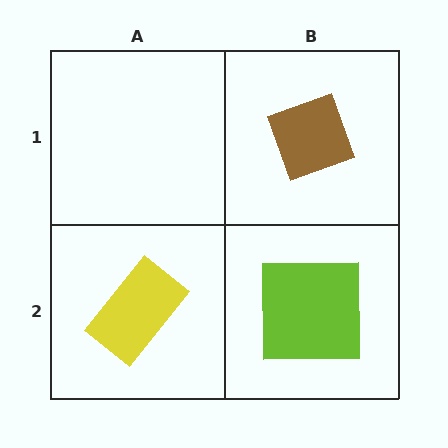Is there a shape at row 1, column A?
No, that cell is empty.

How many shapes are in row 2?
2 shapes.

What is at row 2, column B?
A lime square.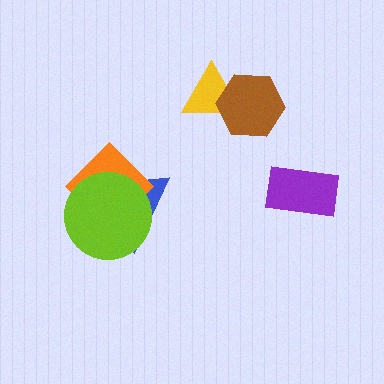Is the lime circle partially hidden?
No, no other shape covers it.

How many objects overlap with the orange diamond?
2 objects overlap with the orange diamond.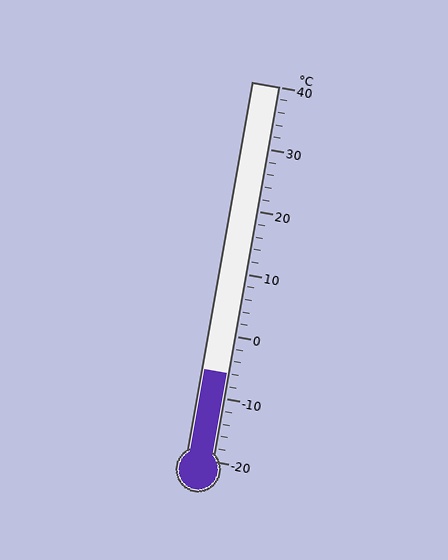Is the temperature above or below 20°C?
The temperature is below 20°C.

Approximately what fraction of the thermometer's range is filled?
The thermometer is filled to approximately 25% of its range.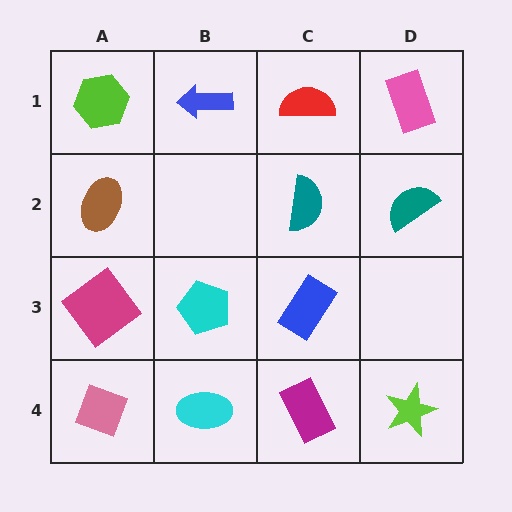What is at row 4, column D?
A lime star.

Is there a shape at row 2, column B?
No, that cell is empty.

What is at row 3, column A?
A magenta diamond.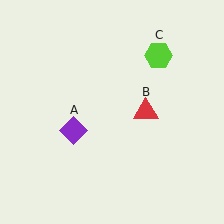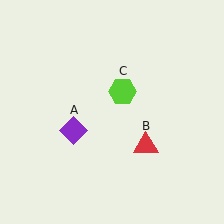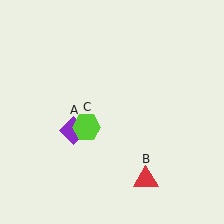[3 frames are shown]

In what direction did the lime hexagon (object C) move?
The lime hexagon (object C) moved down and to the left.